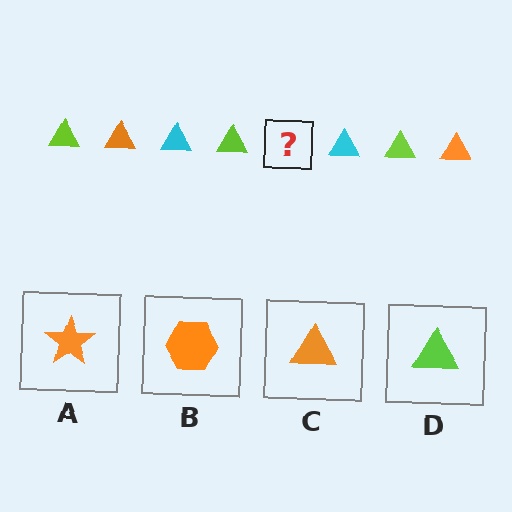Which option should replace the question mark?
Option C.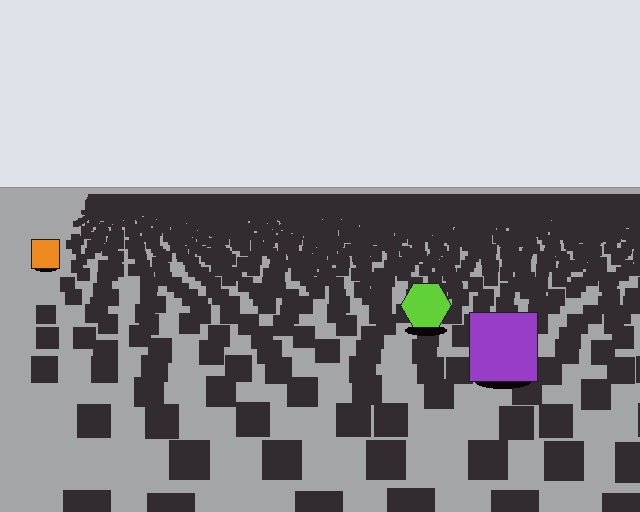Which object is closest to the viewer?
The purple square is closest. The texture marks near it are larger and more spread out.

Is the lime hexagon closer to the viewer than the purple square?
No. The purple square is closer — you can tell from the texture gradient: the ground texture is coarser near it.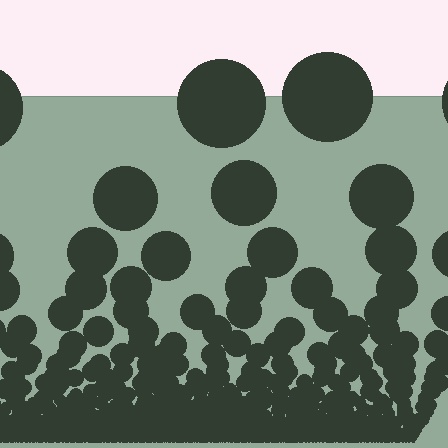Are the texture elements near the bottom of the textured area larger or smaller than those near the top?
Smaller. The gradient is inverted — elements near the bottom are smaller and denser.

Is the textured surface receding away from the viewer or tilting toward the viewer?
The surface appears to tilt toward the viewer. Texture elements get larger and sparser toward the top.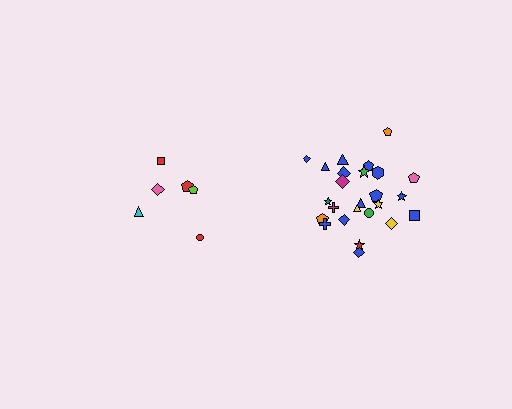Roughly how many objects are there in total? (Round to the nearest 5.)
Roughly 30 objects in total.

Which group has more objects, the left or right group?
The right group.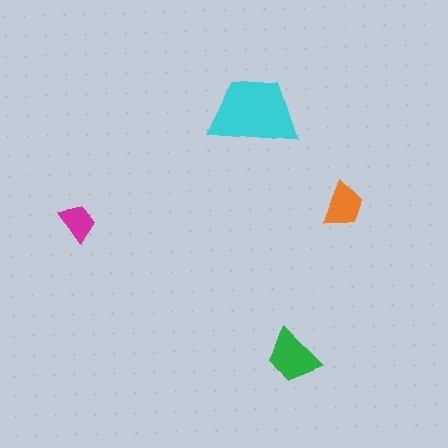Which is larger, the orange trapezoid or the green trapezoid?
The green one.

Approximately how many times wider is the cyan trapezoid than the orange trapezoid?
About 2 times wider.